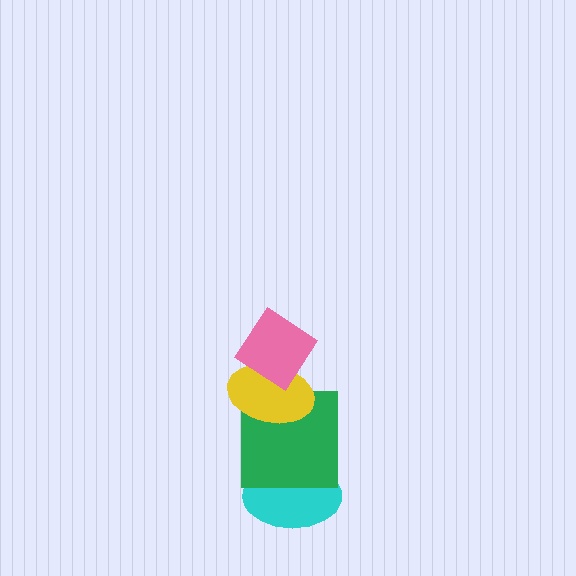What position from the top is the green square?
The green square is 3rd from the top.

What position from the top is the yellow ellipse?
The yellow ellipse is 2nd from the top.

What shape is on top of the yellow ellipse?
The pink diamond is on top of the yellow ellipse.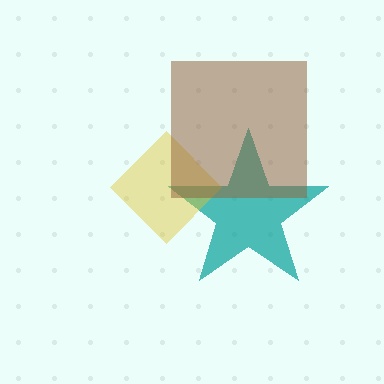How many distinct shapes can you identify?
There are 3 distinct shapes: a teal star, a yellow diamond, a brown square.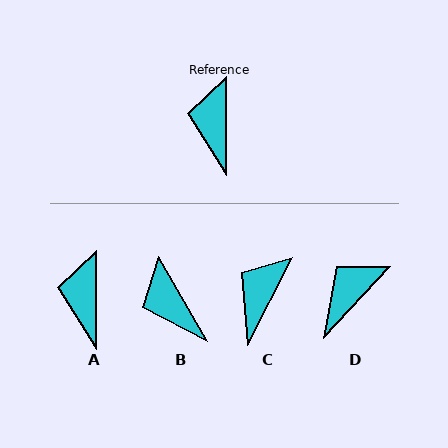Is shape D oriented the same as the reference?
No, it is off by about 43 degrees.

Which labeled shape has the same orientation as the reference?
A.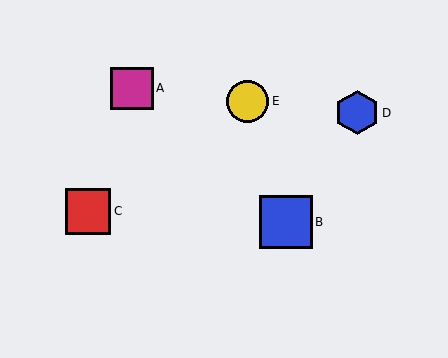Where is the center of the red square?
The center of the red square is at (88, 211).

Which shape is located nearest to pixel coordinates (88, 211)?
The red square (labeled C) at (88, 211) is nearest to that location.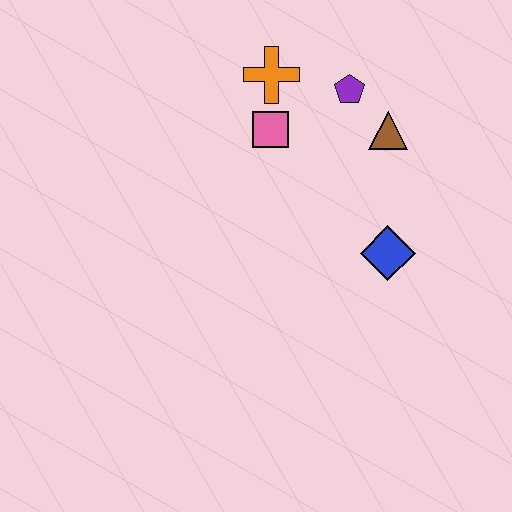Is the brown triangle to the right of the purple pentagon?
Yes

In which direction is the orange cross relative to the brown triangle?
The orange cross is to the left of the brown triangle.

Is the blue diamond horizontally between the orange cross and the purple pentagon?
No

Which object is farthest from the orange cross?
The blue diamond is farthest from the orange cross.